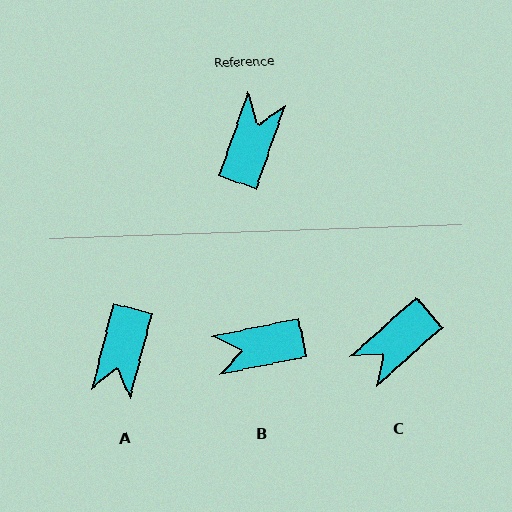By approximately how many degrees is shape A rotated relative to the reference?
Approximately 175 degrees clockwise.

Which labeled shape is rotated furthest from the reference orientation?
A, about 175 degrees away.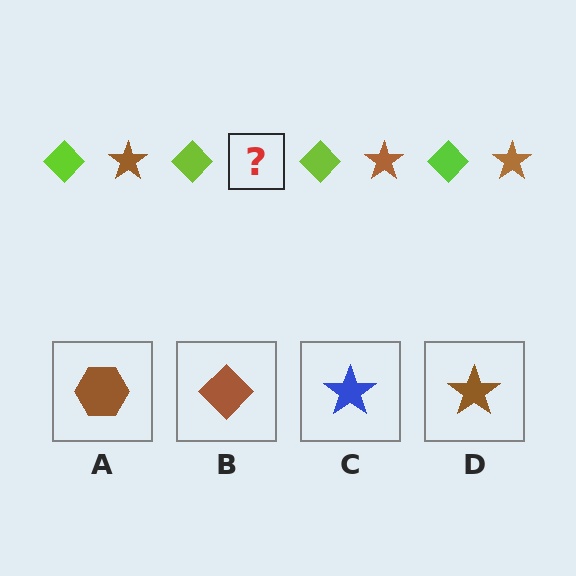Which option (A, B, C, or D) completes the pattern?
D.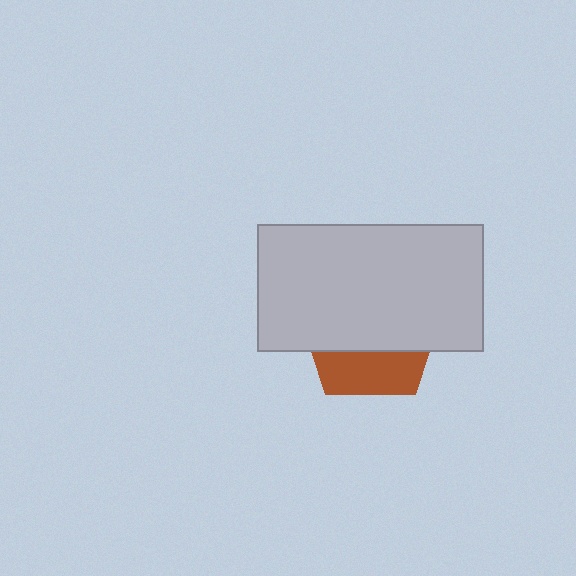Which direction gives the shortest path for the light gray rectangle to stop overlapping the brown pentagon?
Moving up gives the shortest separation.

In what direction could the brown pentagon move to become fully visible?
The brown pentagon could move down. That would shift it out from behind the light gray rectangle entirely.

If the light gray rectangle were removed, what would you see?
You would see the complete brown pentagon.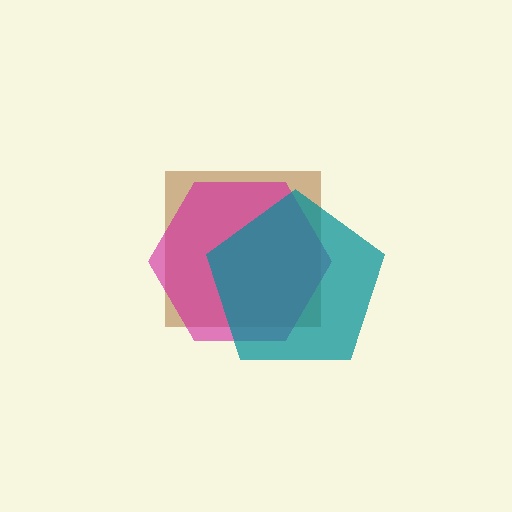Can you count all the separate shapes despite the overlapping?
Yes, there are 3 separate shapes.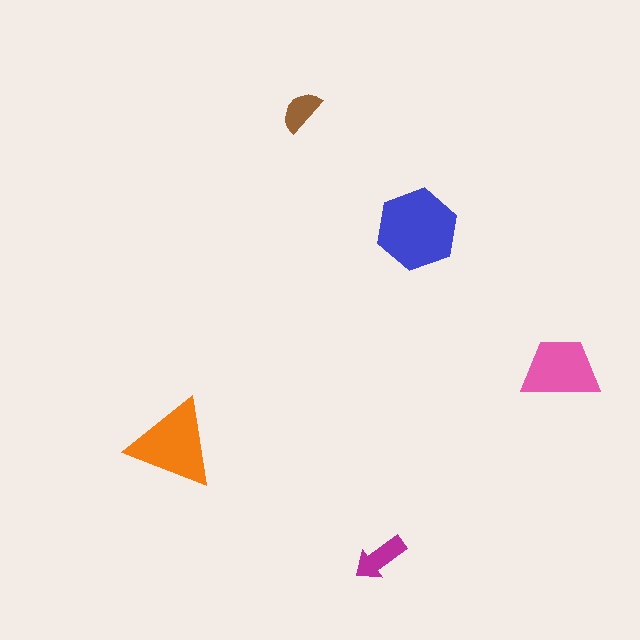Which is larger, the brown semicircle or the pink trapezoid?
The pink trapezoid.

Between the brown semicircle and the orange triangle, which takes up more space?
The orange triangle.